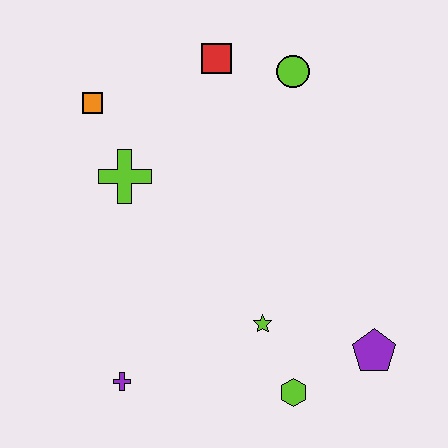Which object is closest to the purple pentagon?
The lime hexagon is closest to the purple pentagon.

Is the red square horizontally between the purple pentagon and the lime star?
No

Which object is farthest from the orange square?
The purple pentagon is farthest from the orange square.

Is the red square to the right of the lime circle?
No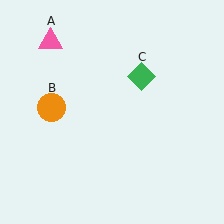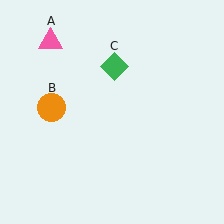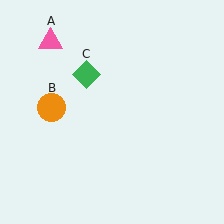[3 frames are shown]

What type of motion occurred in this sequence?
The green diamond (object C) rotated counterclockwise around the center of the scene.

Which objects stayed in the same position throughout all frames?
Pink triangle (object A) and orange circle (object B) remained stationary.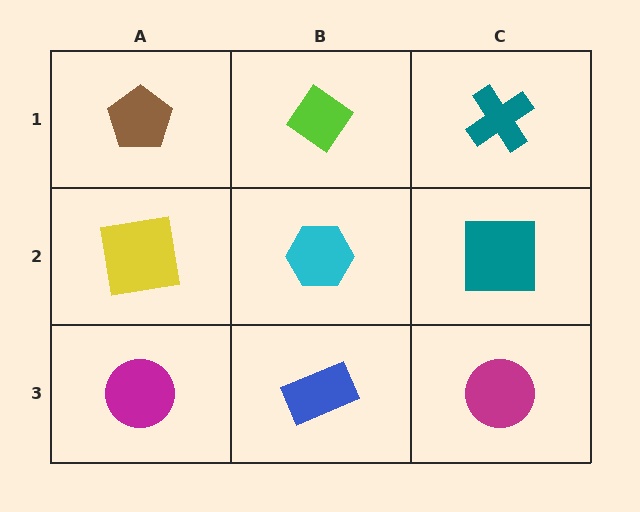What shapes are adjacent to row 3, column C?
A teal square (row 2, column C), a blue rectangle (row 3, column B).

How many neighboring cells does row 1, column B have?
3.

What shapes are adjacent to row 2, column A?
A brown pentagon (row 1, column A), a magenta circle (row 3, column A), a cyan hexagon (row 2, column B).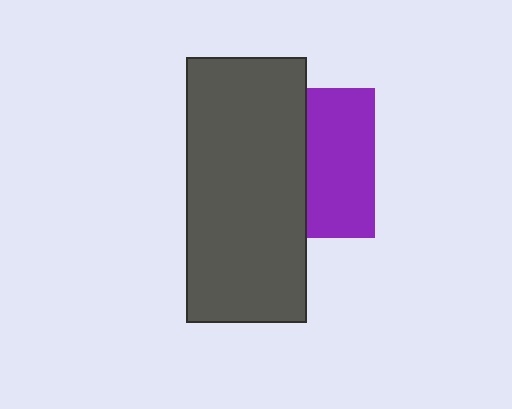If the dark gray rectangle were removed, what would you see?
You would see the complete purple square.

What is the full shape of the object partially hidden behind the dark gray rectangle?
The partially hidden object is a purple square.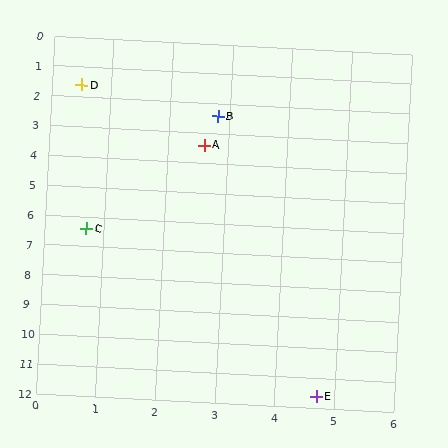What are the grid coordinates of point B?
Point B is at approximately (2.8, 2.4).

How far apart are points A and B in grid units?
Points A and B are about 1.0 grid units apart.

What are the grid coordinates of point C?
Point C is at approximately (0.7, 6.4).